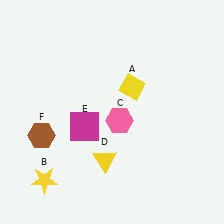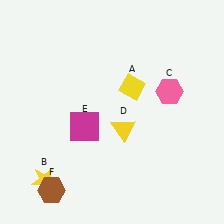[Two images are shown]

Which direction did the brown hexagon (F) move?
The brown hexagon (F) moved down.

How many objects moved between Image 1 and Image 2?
3 objects moved between the two images.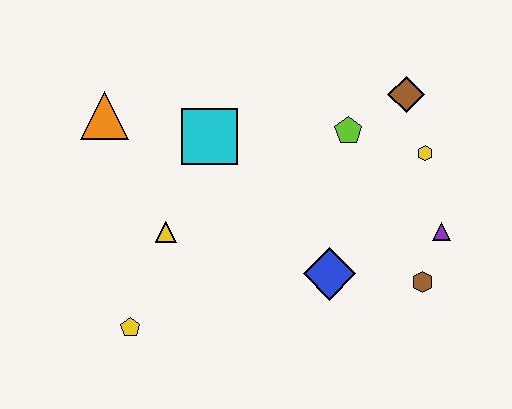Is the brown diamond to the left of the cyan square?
No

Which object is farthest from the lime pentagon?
The yellow pentagon is farthest from the lime pentagon.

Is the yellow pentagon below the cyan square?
Yes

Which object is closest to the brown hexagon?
The purple triangle is closest to the brown hexagon.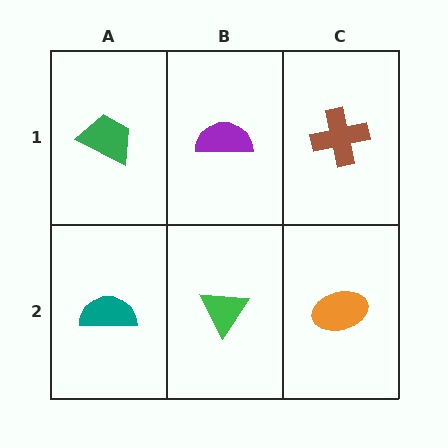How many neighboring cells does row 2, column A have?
2.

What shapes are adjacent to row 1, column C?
An orange ellipse (row 2, column C), a purple semicircle (row 1, column B).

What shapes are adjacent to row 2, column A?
A green trapezoid (row 1, column A), a green triangle (row 2, column B).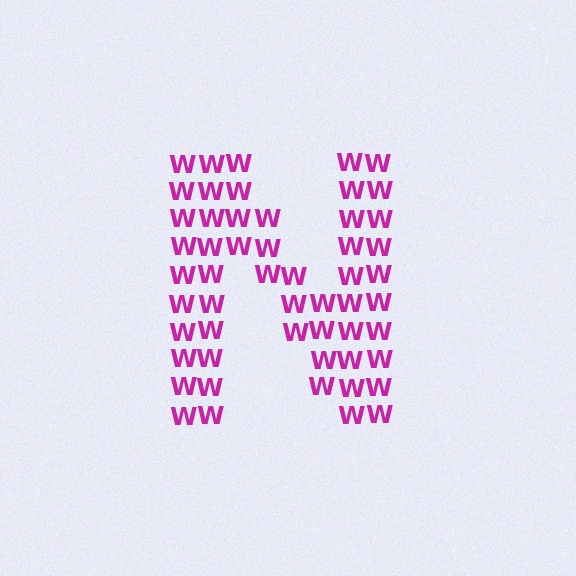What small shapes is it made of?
It is made of small letter W's.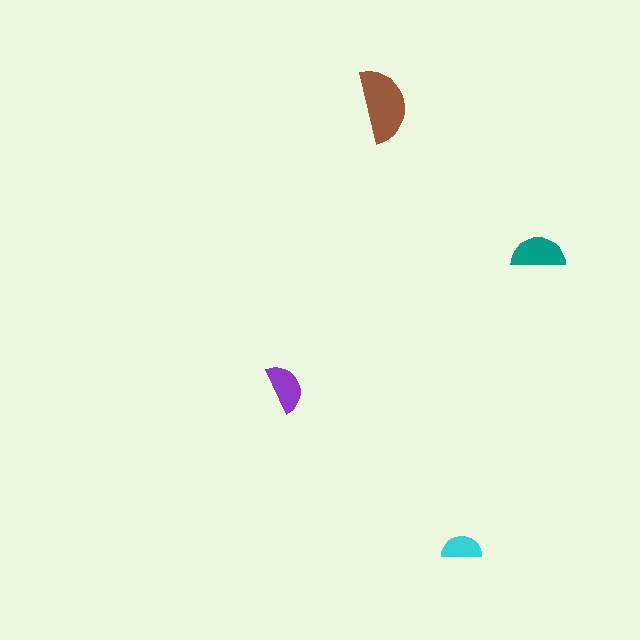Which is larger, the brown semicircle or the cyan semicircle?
The brown one.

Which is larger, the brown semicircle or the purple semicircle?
The brown one.